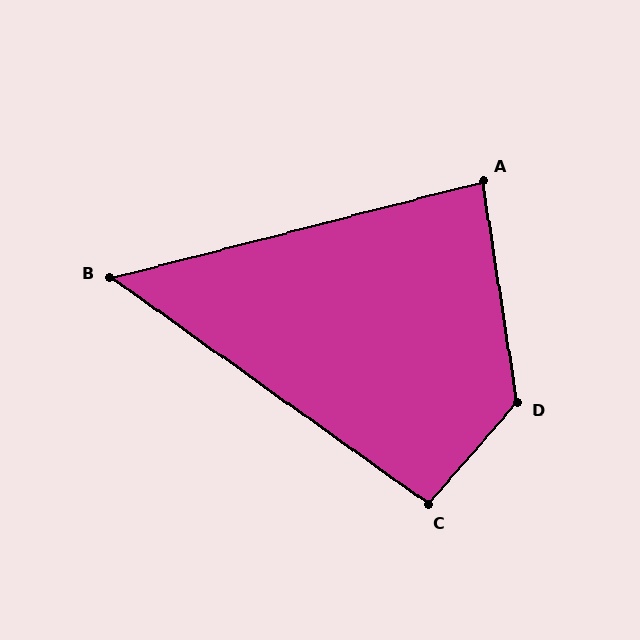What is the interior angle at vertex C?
Approximately 96 degrees (obtuse).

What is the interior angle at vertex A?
Approximately 84 degrees (acute).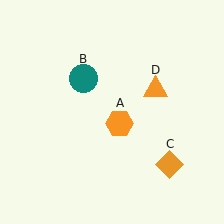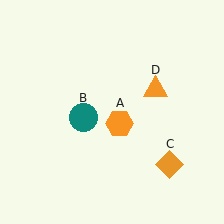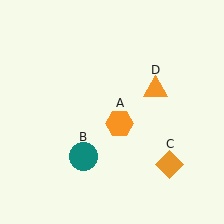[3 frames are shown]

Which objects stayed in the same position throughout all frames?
Orange hexagon (object A) and orange diamond (object C) and orange triangle (object D) remained stationary.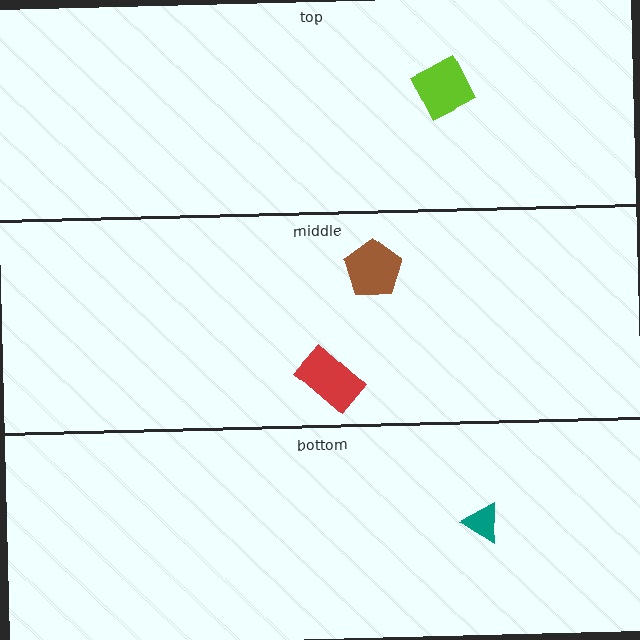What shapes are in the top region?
The lime square.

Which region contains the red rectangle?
The middle region.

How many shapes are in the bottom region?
1.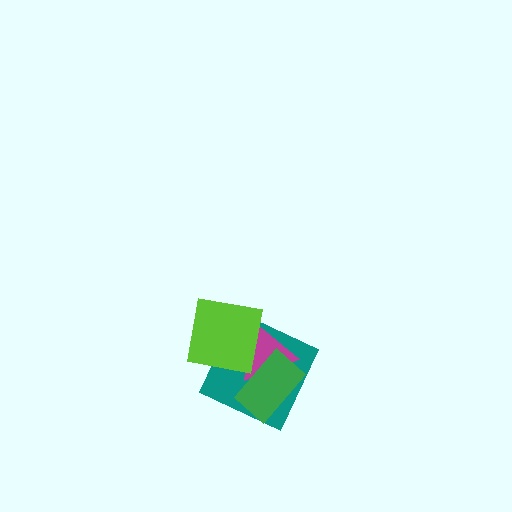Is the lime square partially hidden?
No, no other shape covers it.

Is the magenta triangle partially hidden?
Yes, it is partially covered by another shape.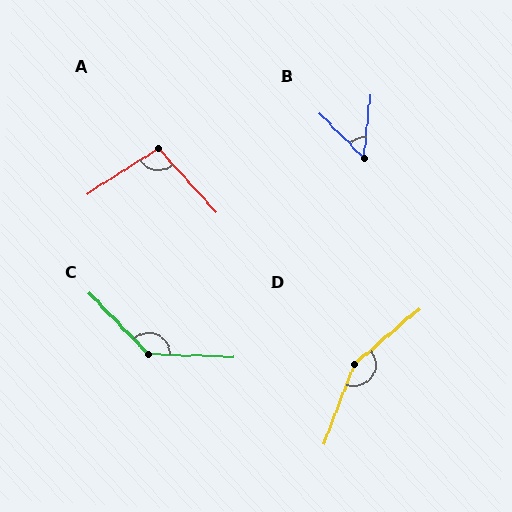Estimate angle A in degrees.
Approximately 99 degrees.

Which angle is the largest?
D, at approximately 152 degrees.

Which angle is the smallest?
B, at approximately 50 degrees.